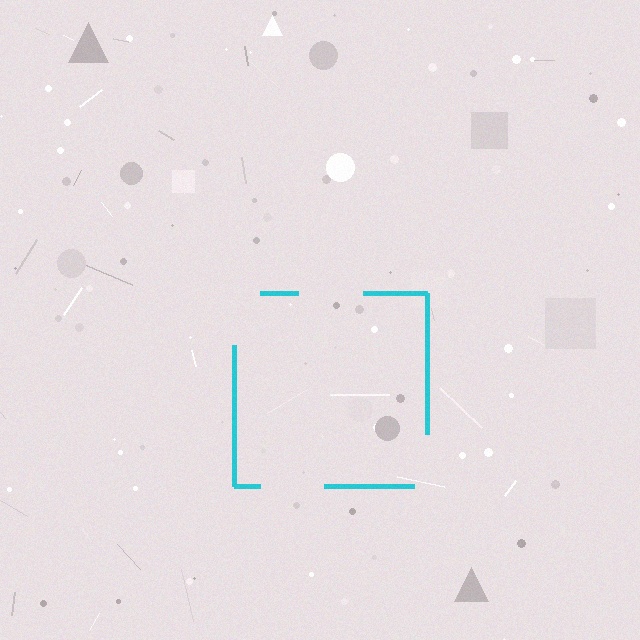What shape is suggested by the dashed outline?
The dashed outline suggests a square.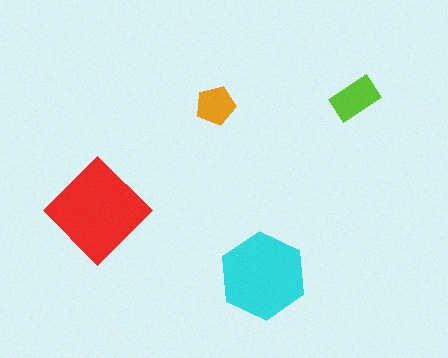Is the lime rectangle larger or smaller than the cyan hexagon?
Smaller.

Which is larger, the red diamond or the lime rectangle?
The red diamond.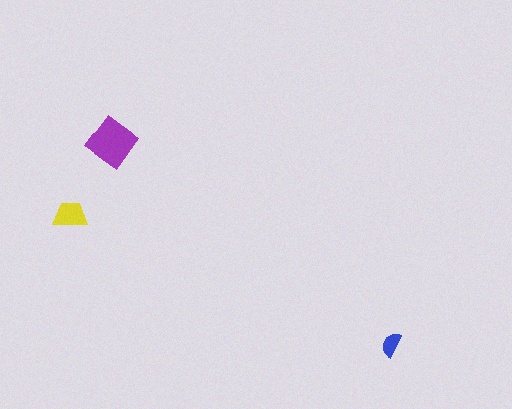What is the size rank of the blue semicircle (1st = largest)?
3rd.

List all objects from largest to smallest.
The purple diamond, the yellow trapezoid, the blue semicircle.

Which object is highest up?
The purple diamond is topmost.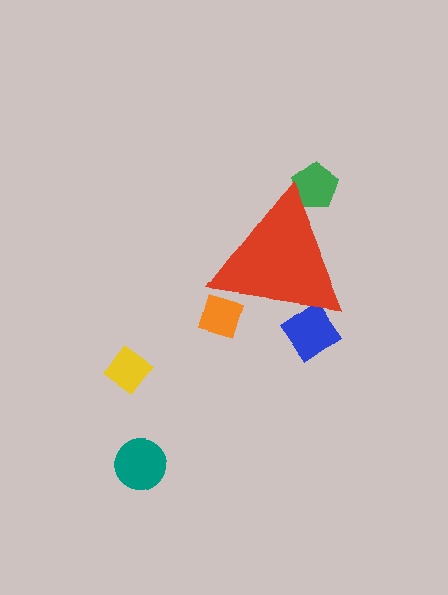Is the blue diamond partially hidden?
Yes, the blue diamond is partially hidden behind the red triangle.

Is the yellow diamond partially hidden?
No, the yellow diamond is fully visible.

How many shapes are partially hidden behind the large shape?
3 shapes are partially hidden.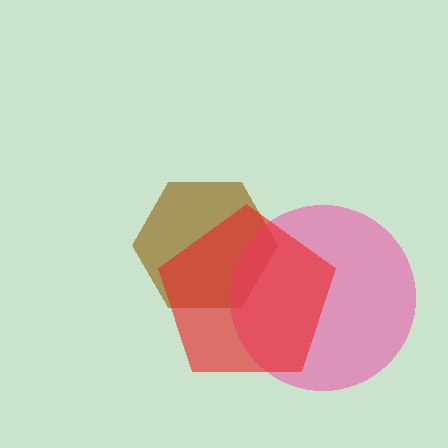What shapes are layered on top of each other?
The layered shapes are: a brown hexagon, a pink circle, a red pentagon.